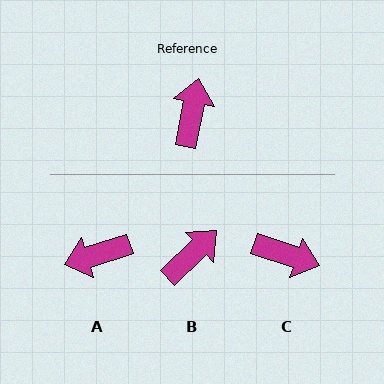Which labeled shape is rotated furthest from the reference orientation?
A, about 118 degrees away.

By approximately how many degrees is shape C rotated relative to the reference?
Approximately 97 degrees clockwise.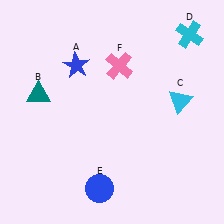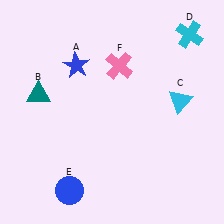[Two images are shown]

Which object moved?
The blue circle (E) moved left.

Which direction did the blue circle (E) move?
The blue circle (E) moved left.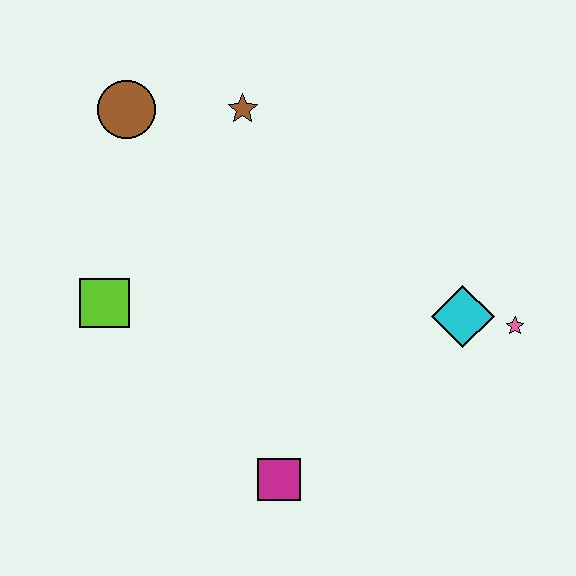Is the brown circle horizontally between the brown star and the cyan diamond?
No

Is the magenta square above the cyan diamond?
No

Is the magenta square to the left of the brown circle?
No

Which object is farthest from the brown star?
The magenta square is farthest from the brown star.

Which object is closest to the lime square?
The brown circle is closest to the lime square.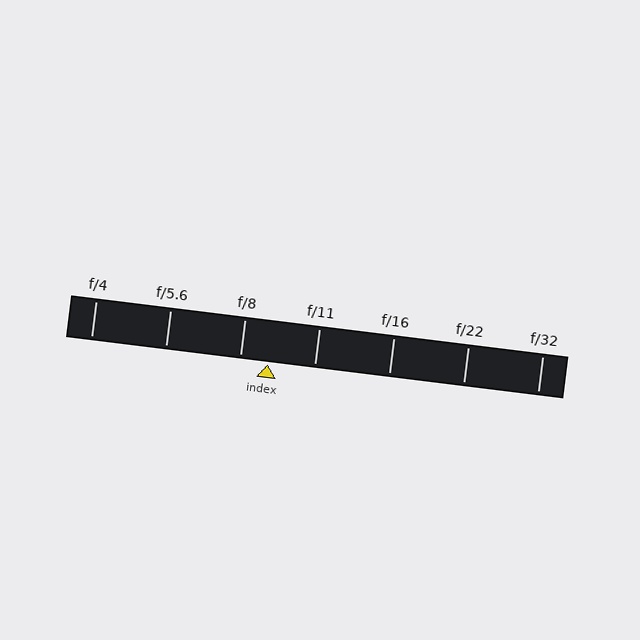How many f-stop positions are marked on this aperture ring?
There are 7 f-stop positions marked.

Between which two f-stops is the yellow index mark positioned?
The index mark is between f/8 and f/11.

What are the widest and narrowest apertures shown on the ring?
The widest aperture shown is f/4 and the narrowest is f/32.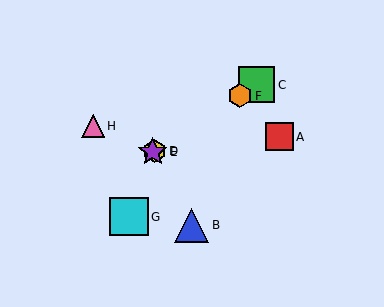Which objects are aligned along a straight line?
Objects C, D, E, F are aligned along a straight line.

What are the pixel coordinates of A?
Object A is at (279, 137).